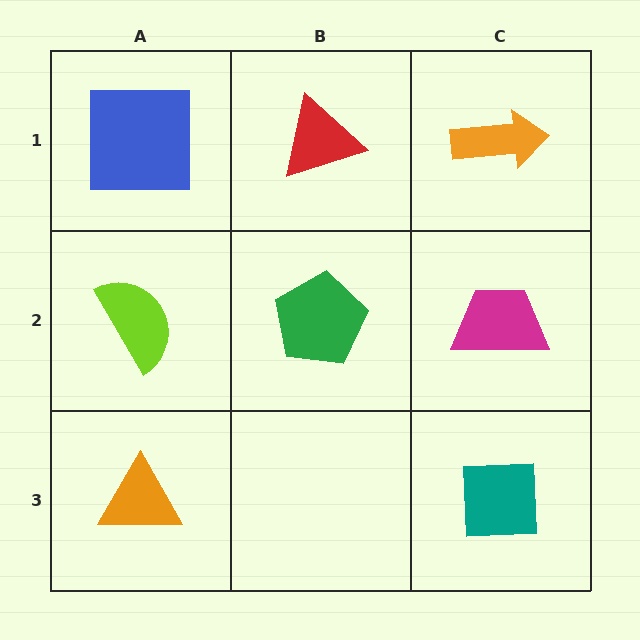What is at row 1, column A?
A blue square.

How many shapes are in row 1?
3 shapes.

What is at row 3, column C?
A teal square.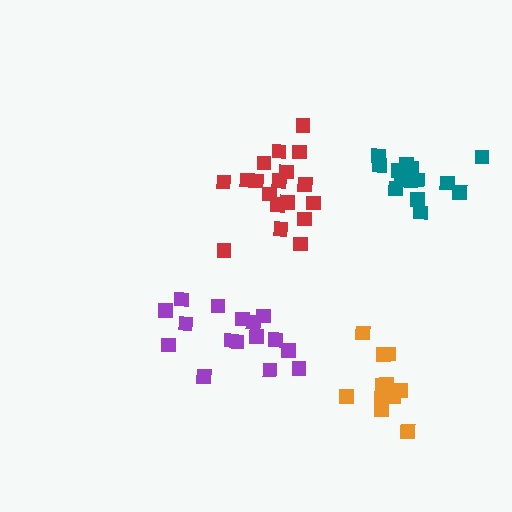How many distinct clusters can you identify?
There are 4 distinct clusters.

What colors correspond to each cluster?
The clusters are colored: purple, red, teal, orange.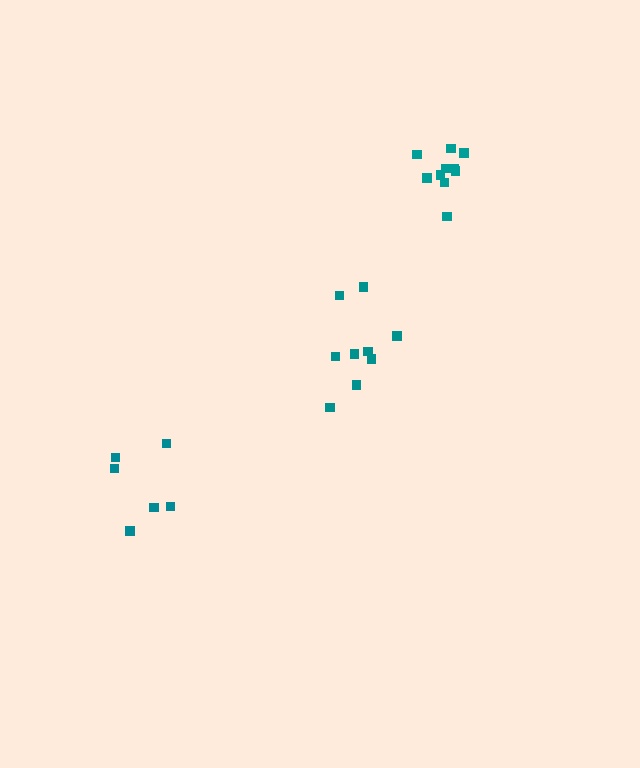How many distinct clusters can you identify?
There are 3 distinct clusters.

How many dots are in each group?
Group 1: 9 dots, Group 2: 10 dots, Group 3: 6 dots (25 total).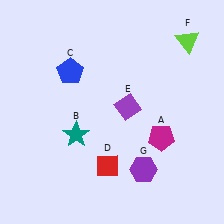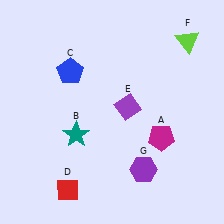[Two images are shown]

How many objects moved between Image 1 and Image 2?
1 object moved between the two images.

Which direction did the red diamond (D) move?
The red diamond (D) moved left.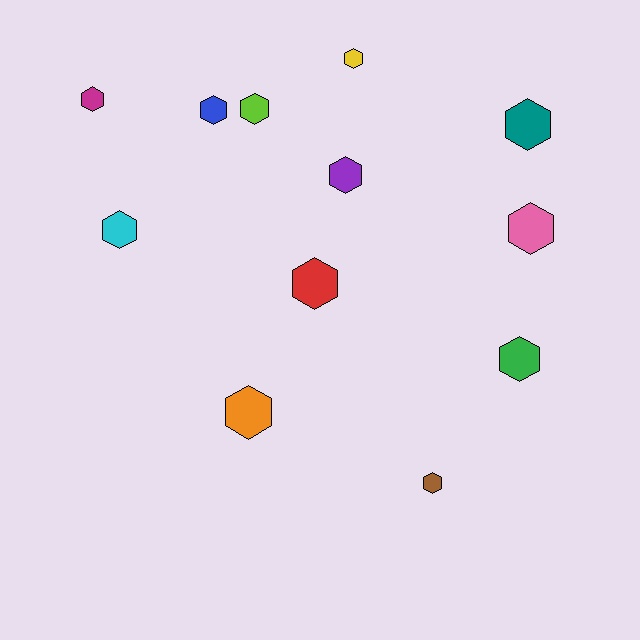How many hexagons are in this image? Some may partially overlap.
There are 12 hexagons.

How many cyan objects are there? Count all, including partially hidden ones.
There is 1 cyan object.